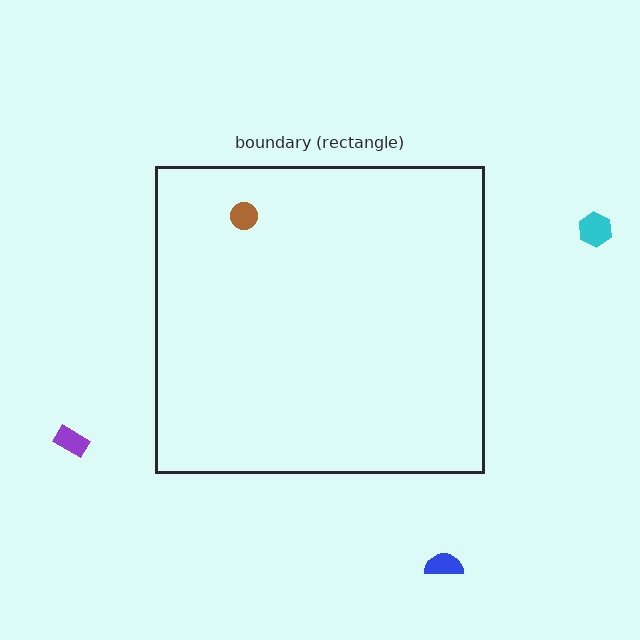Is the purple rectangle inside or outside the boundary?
Outside.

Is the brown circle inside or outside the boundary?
Inside.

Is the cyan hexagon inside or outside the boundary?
Outside.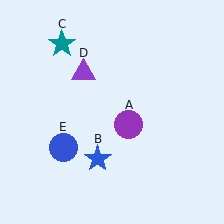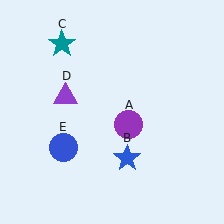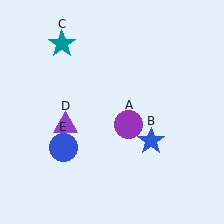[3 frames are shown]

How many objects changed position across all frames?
2 objects changed position: blue star (object B), purple triangle (object D).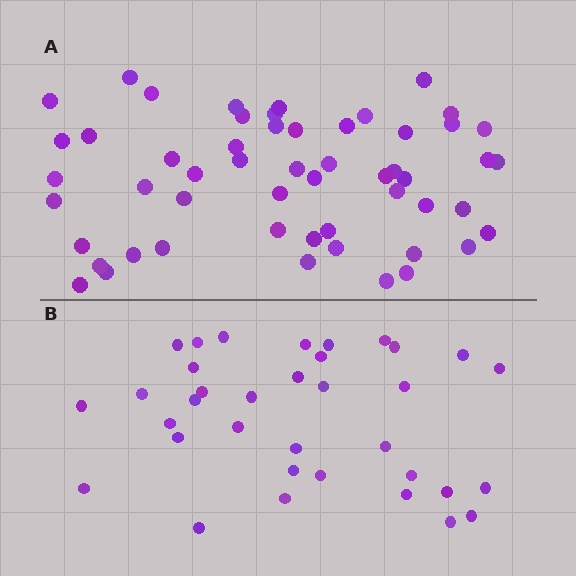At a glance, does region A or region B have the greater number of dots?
Region A (the top region) has more dots.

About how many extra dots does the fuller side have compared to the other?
Region A has approximately 20 more dots than region B.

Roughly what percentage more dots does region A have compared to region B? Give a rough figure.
About 55% more.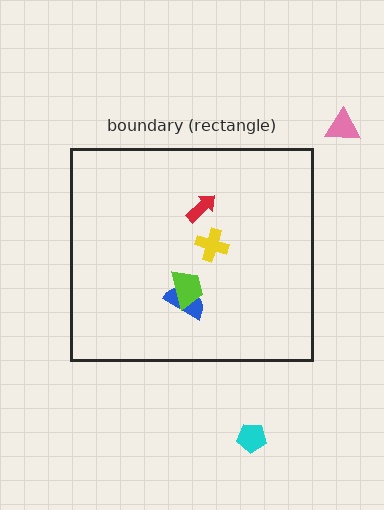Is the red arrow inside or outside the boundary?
Inside.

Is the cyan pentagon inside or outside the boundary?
Outside.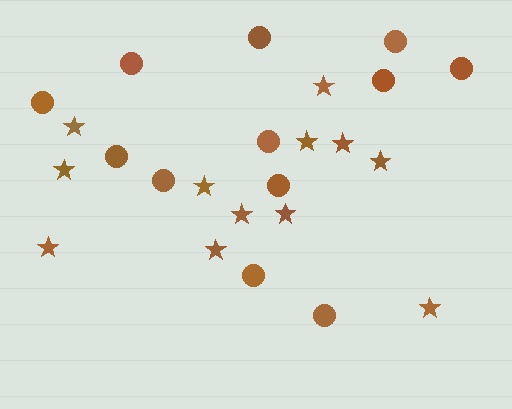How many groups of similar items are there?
There are 2 groups: one group of stars (12) and one group of circles (12).